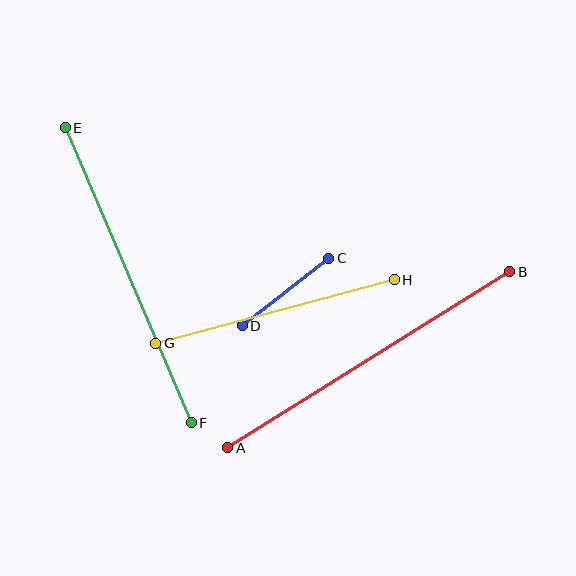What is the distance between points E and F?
The distance is approximately 320 pixels.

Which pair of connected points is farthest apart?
Points A and B are farthest apart.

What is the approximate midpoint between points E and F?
The midpoint is at approximately (128, 275) pixels.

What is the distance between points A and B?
The distance is approximately 332 pixels.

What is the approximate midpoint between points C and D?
The midpoint is at approximately (285, 292) pixels.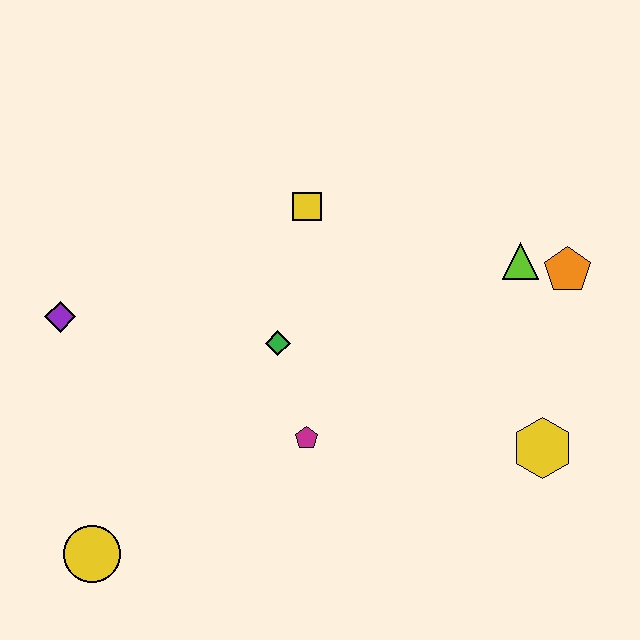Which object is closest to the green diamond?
The magenta pentagon is closest to the green diamond.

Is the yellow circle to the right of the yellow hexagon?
No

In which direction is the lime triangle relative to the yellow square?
The lime triangle is to the right of the yellow square.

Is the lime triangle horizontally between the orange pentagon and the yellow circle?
Yes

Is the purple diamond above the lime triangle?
No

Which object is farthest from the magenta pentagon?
The orange pentagon is farthest from the magenta pentagon.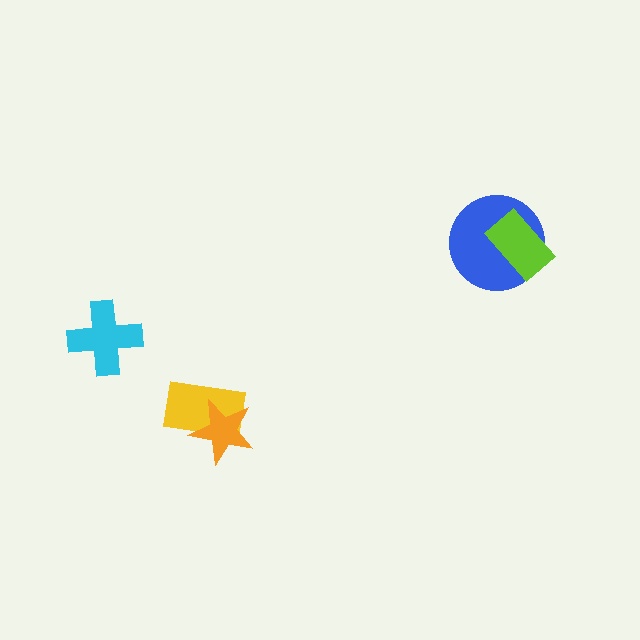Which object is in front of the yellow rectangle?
The orange star is in front of the yellow rectangle.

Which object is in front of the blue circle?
The lime rectangle is in front of the blue circle.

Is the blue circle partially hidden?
Yes, it is partially covered by another shape.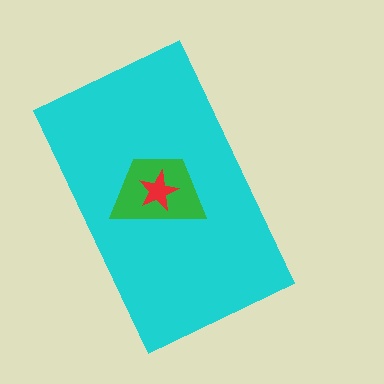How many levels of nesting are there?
3.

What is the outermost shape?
The cyan rectangle.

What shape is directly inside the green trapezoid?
The red star.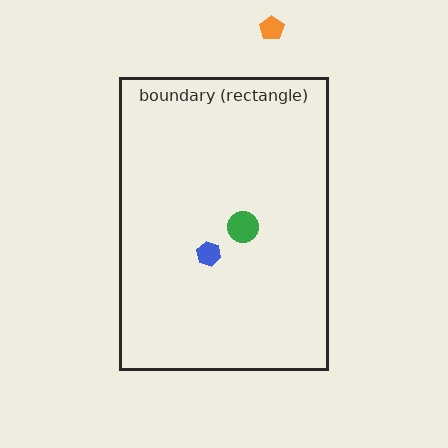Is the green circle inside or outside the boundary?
Inside.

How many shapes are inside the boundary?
2 inside, 1 outside.